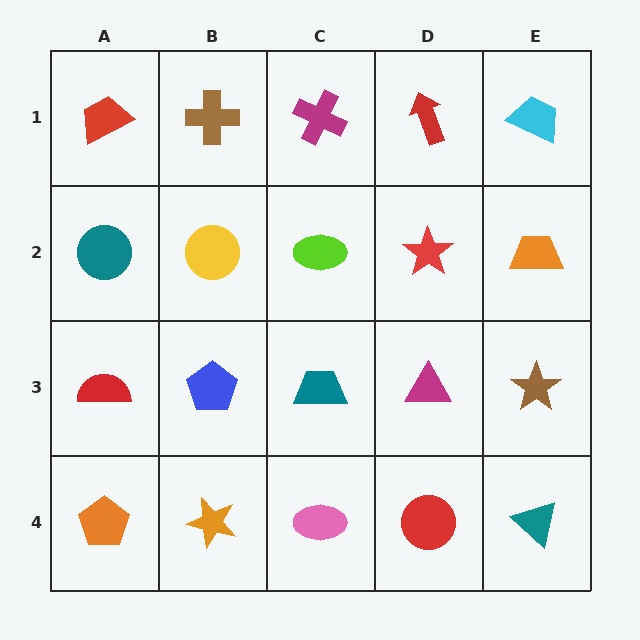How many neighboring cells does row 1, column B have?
3.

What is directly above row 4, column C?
A teal trapezoid.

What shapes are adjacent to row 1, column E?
An orange trapezoid (row 2, column E), a red arrow (row 1, column D).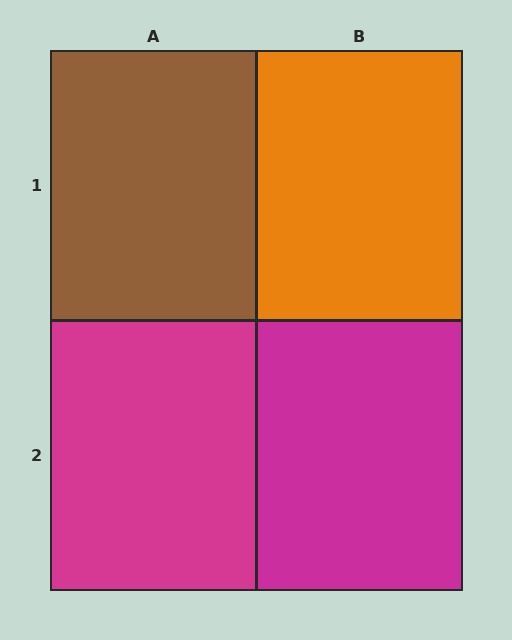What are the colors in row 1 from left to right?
Brown, orange.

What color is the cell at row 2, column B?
Magenta.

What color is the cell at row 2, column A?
Magenta.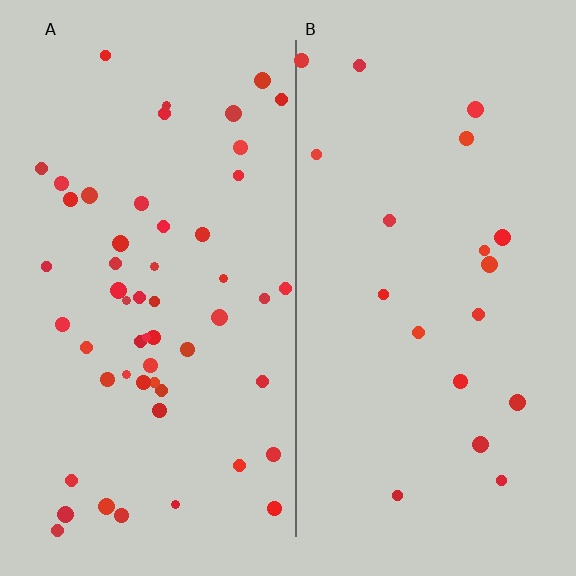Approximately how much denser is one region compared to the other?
Approximately 2.8× — region A over region B.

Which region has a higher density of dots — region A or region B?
A (the left).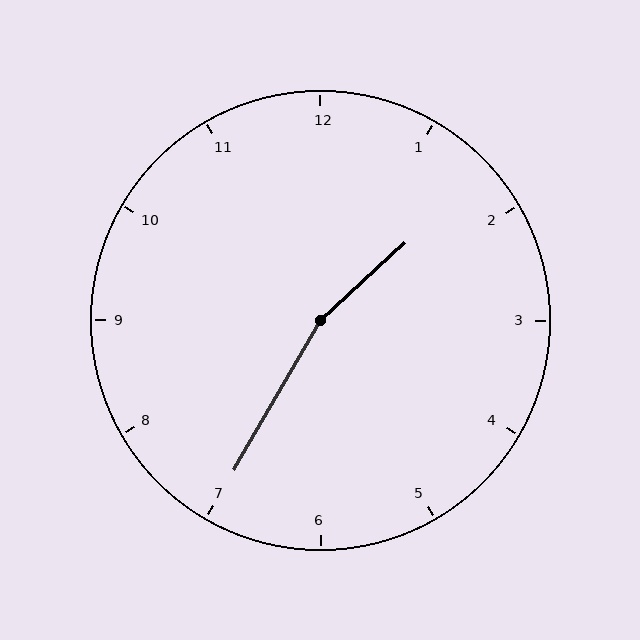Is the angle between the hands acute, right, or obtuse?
It is obtuse.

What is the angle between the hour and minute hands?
Approximately 162 degrees.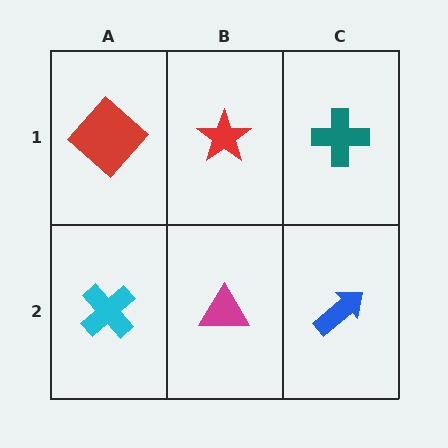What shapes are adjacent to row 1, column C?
A blue arrow (row 2, column C), a red star (row 1, column B).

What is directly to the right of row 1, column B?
A teal cross.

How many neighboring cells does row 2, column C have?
2.